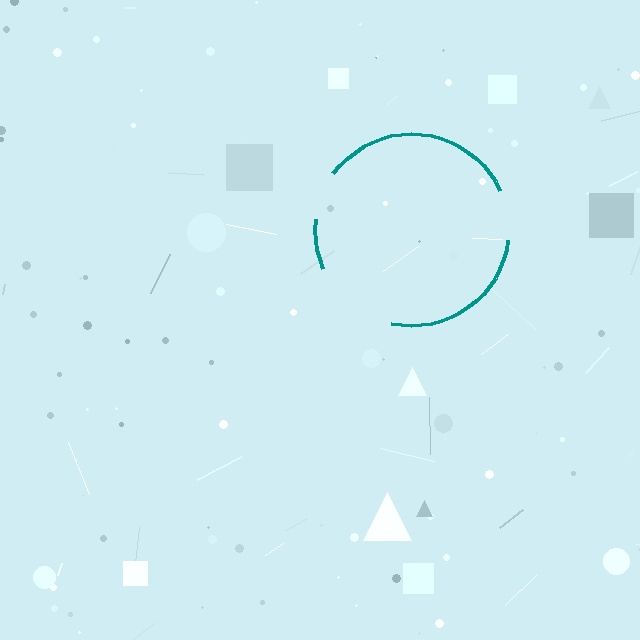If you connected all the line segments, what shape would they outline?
They would outline a circle.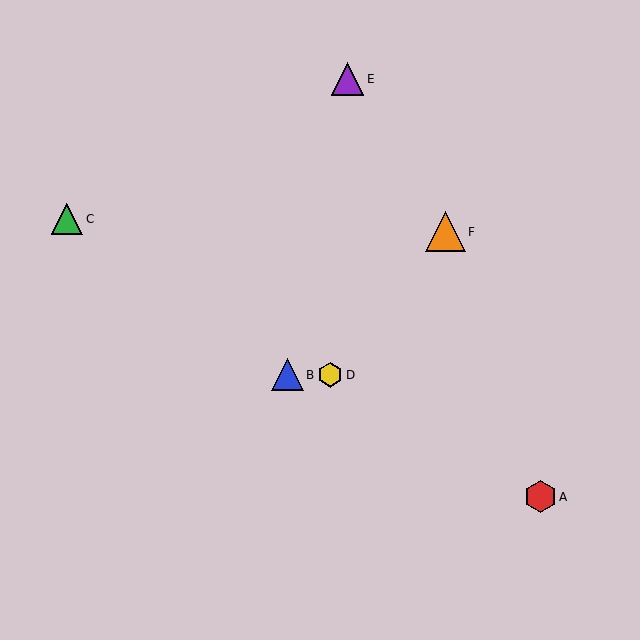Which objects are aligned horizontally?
Objects B, D are aligned horizontally.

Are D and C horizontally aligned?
No, D is at y≈375 and C is at y≈219.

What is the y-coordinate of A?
Object A is at y≈497.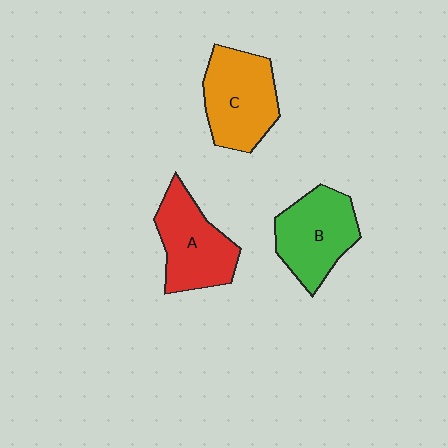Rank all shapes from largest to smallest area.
From largest to smallest: C (orange), B (green), A (red).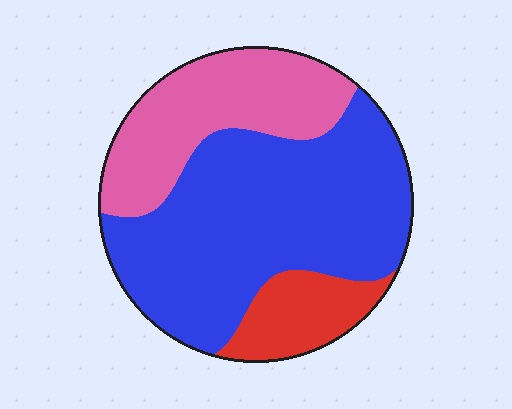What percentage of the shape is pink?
Pink covers around 30% of the shape.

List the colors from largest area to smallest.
From largest to smallest: blue, pink, red.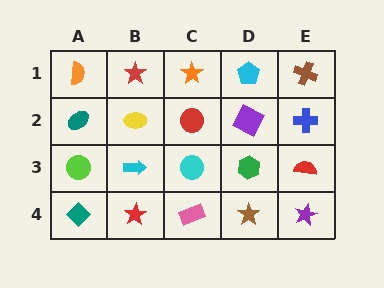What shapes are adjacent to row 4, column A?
A lime circle (row 3, column A), a red star (row 4, column B).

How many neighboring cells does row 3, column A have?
3.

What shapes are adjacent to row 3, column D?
A purple square (row 2, column D), a brown star (row 4, column D), a cyan circle (row 3, column C), a red semicircle (row 3, column E).